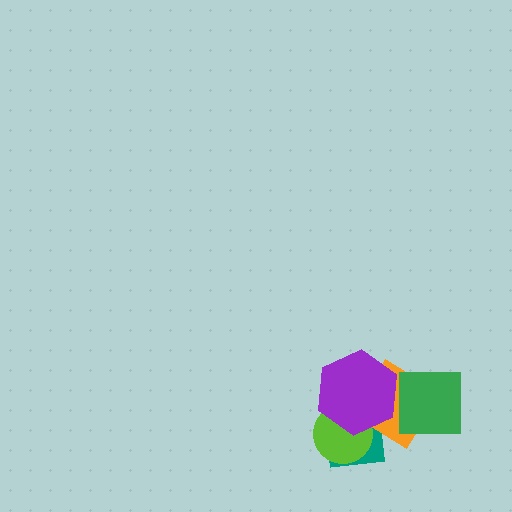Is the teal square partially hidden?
Yes, it is partially covered by another shape.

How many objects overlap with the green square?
1 object overlaps with the green square.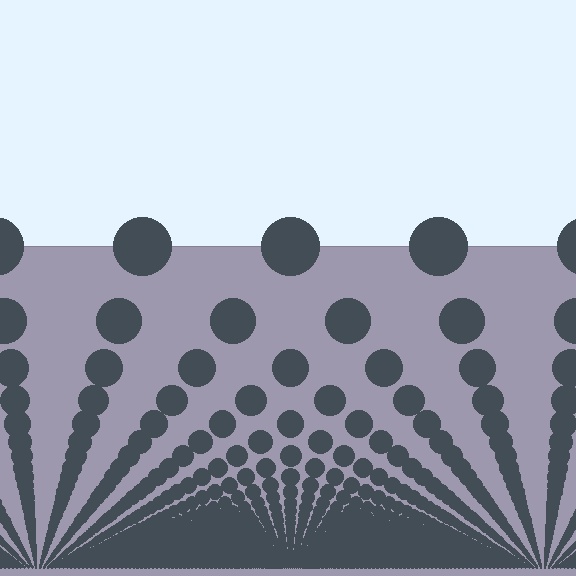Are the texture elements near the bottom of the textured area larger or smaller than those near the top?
Smaller. The gradient is inverted — elements near the bottom are smaller and denser.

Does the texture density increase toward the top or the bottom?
Density increases toward the bottom.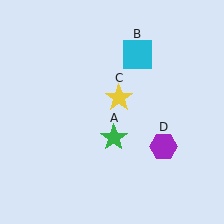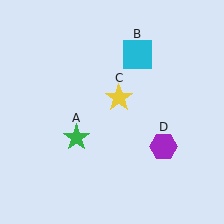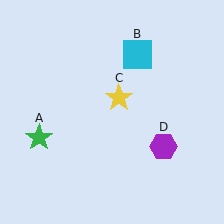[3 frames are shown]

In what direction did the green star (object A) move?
The green star (object A) moved left.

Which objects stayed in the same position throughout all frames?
Cyan square (object B) and yellow star (object C) and purple hexagon (object D) remained stationary.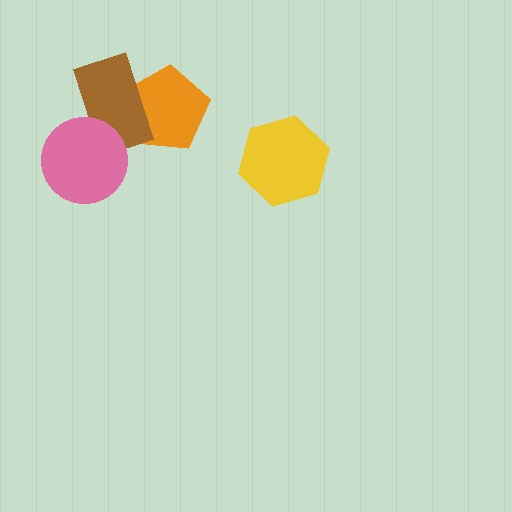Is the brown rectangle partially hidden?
Yes, it is partially covered by another shape.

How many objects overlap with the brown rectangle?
2 objects overlap with the brown rectangle.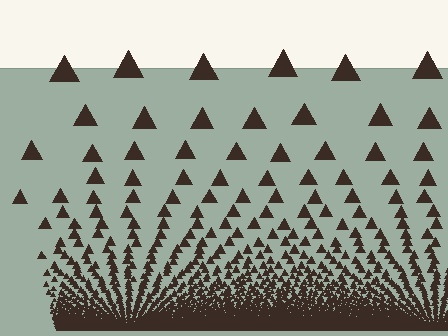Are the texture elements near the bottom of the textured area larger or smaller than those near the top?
Smaller. The gradient is inverted — elements near the bottom are smaller and denser.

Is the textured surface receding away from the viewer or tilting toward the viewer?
The surface appears to tilt toward the viewer. Texture elements get larger and sparser toward the top.